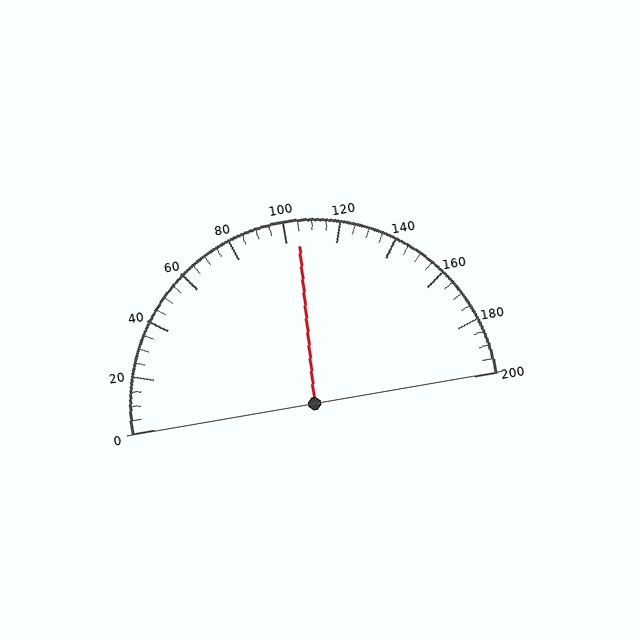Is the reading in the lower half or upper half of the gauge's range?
The reading is in the upper half of the range (0 to 200).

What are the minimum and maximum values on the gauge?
The gauge ranges from 0 to 200.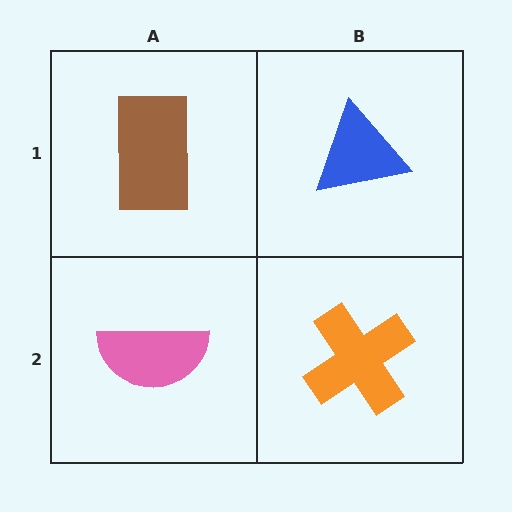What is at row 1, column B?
A blue triangle.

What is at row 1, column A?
A brown rectangle.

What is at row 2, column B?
An orange cross.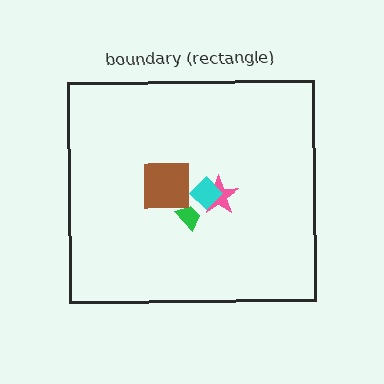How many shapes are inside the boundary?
4 inside, 0 outside.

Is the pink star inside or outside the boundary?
Inside.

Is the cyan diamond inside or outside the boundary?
Inside.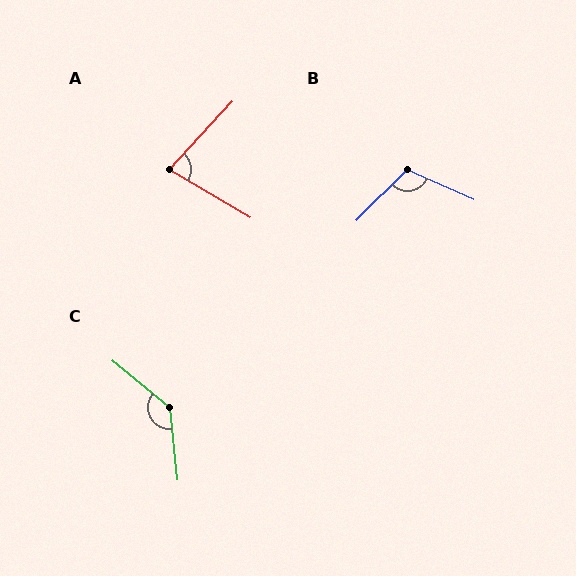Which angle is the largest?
C, at approximately 135 degrees.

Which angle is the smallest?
A, at approximately 78 degrees.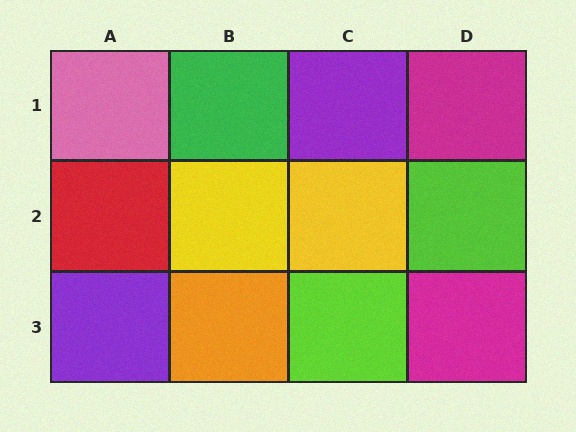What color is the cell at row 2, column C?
Yellow.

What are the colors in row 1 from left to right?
Pink, green, purple, magenta.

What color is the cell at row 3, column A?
Purple.